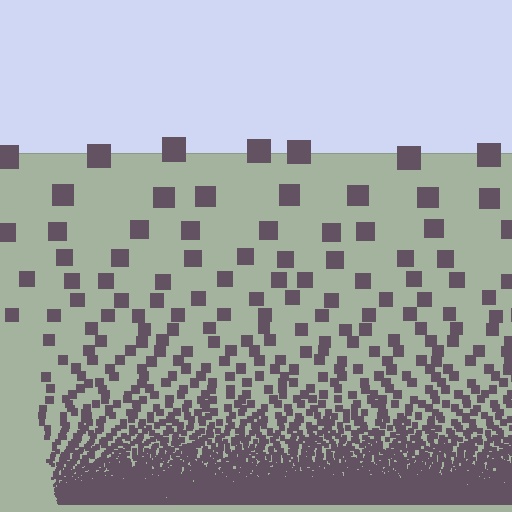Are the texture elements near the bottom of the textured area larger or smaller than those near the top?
Smaller. The gradient is inverted — elements near the bottom are smaller and denser.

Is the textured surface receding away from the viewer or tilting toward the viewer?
The surface appears to tilt toward the viewer. Texture elements get larger and sparser toward the top.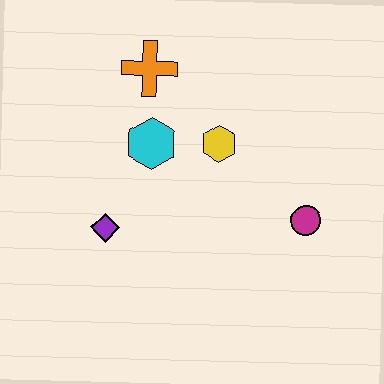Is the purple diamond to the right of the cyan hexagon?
No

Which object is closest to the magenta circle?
The yellow hexagon is closest to the magenta circle.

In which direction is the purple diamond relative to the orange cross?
The purple diamond is below the orange cross.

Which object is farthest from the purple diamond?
The magenta circle is farthest from the purple diamond.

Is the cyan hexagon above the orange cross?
No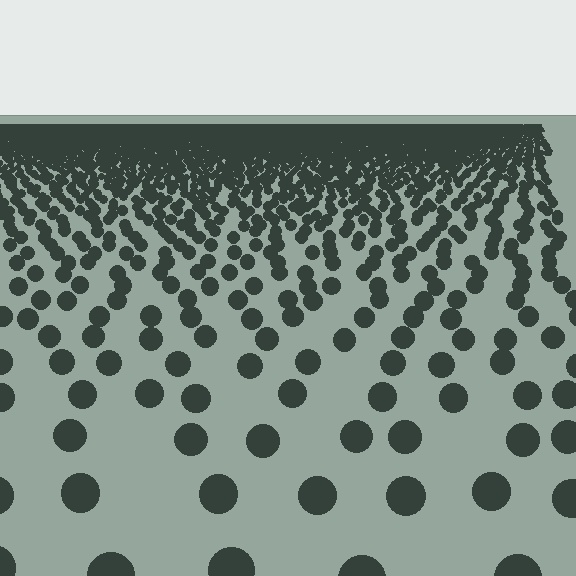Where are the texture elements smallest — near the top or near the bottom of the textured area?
Near the top.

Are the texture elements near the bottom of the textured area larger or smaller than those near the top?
Larger. Near the bottom, elements are closer to the viewer and appear at a bigger on-screen size.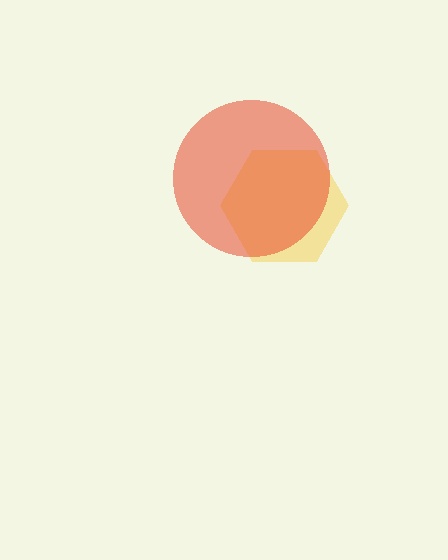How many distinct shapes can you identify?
There are 2 distinct shapes: a yellow hexagon, a red circle.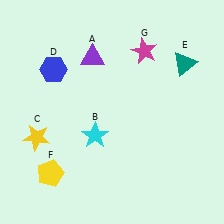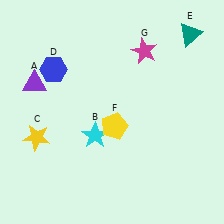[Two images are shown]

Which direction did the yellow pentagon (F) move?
The yellow pentagon (F) moved right.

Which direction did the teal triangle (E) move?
The teal triangle (E) moved up.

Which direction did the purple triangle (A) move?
The purple triangle (A) moved left.